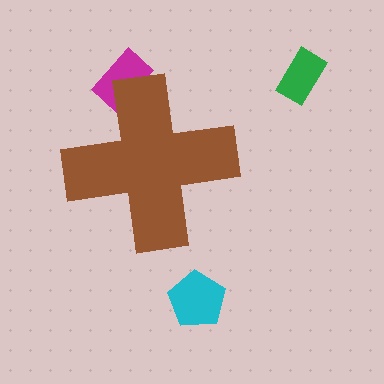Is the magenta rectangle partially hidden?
Yes, the magenta rectangle is partially hidden behind the brown cross.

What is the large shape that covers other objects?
A brown cross.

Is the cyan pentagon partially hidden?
No, the cyan pentagon is fully visible.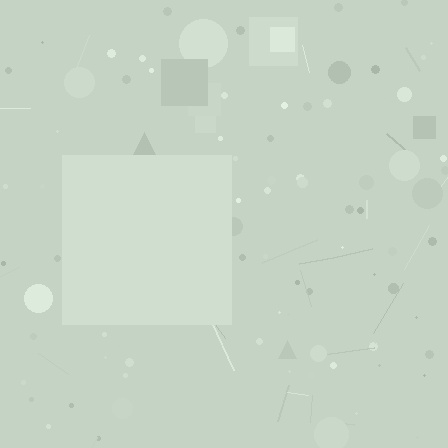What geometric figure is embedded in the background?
A square is embedded in the background.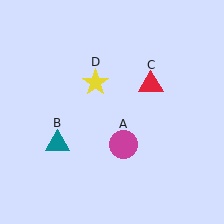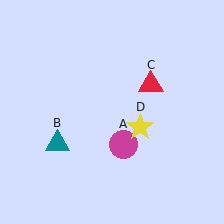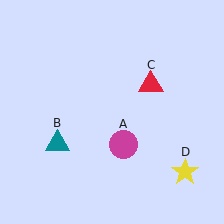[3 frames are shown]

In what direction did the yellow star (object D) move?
The yellow star (object D) moved down and to the right.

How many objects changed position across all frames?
1 object changed position: yellow star (object D).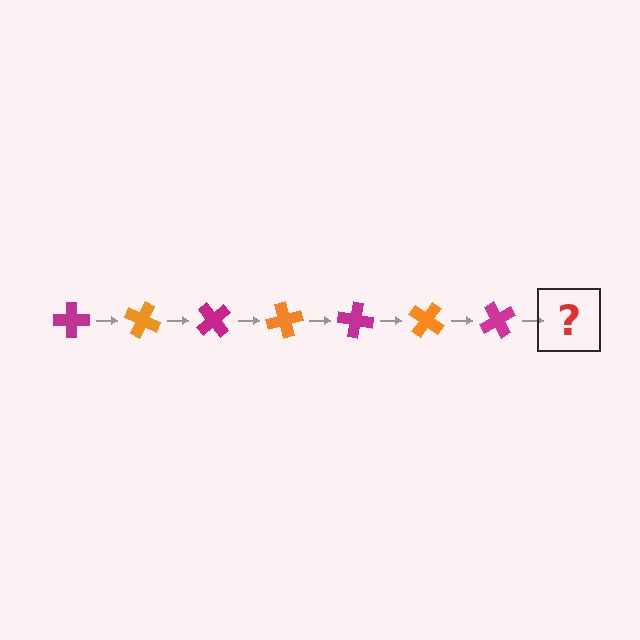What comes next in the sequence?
The next element should be an orange cross, rotated 175 degrees from the start.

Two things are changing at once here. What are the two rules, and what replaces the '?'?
The two rules are that it rotates 25 degrees each step and the color cycles through magenta and orange. The '?' should be an orange cross, rotated 175 degrees from the start.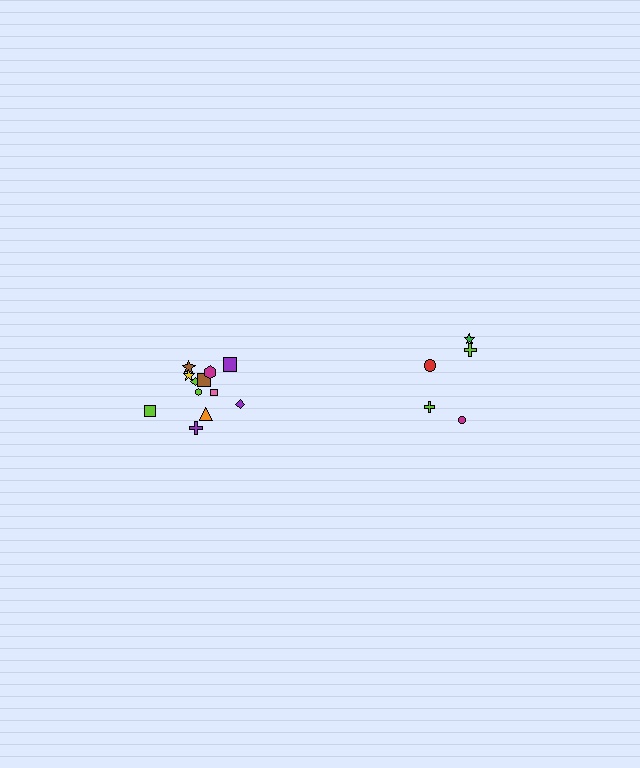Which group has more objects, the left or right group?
The left group.